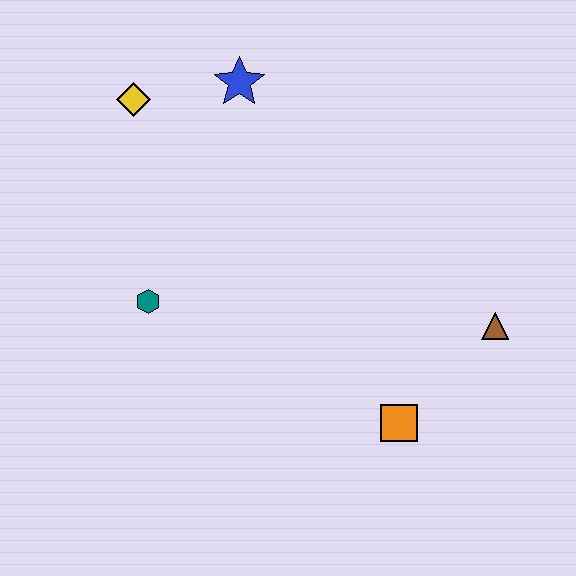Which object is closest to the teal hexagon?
The yellow diamond is closest to the teal hexagon.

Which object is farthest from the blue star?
The orange square is farthest from the blue star.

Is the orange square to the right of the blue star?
Yes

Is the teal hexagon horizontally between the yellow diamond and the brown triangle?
Yes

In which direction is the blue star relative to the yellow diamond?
The blue star is to the right of the yellow diamond.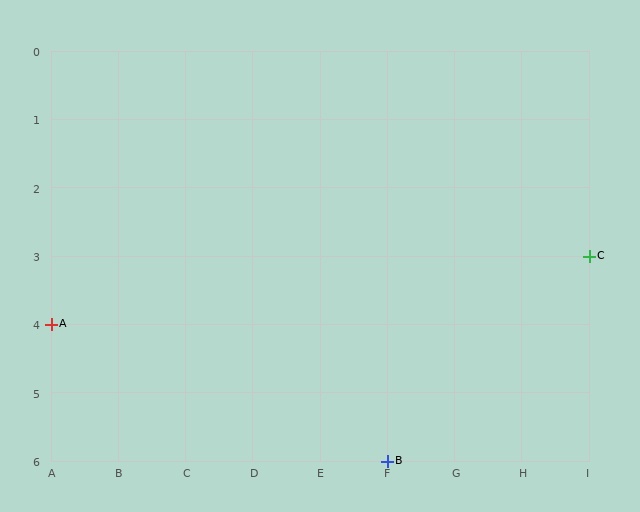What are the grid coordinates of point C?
Point C is at grid coordinates (I, 3).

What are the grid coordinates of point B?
Point B is at grid coordinates (F, 6).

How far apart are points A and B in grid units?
Points A and B are 5 columns and 2 rows apart (about 5.4 grid units diagonally).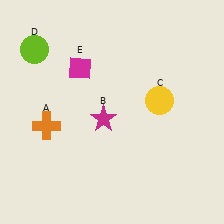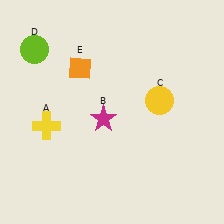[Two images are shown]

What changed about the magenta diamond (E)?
In Image 1, E is magenta. In Image 2, it changed to orange.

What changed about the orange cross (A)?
In Image 1, A is orange. In Image 2, it changed to yellow.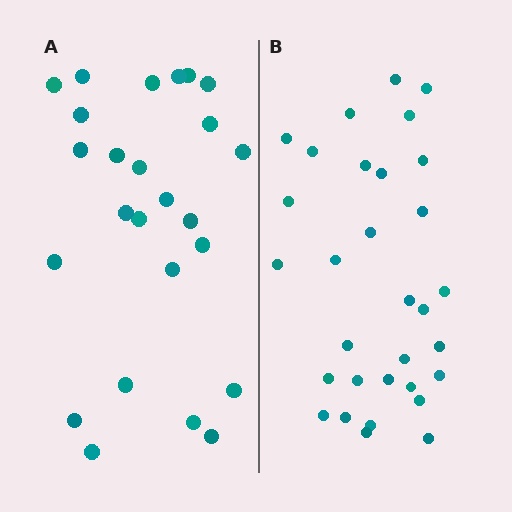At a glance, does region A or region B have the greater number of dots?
Region B (the right region) has more dots.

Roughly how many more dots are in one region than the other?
Region B has about 6 more dots than region A.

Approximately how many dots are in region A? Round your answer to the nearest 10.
About 20 dots. (The exact count is 25, which rounds to 20.)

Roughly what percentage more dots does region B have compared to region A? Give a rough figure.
About 25% more.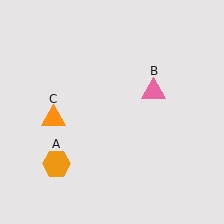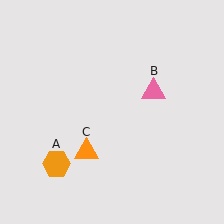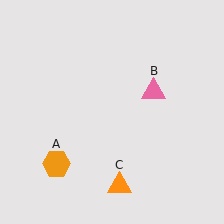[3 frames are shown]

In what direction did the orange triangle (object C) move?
The orange triangle (object C) moved down and to the right.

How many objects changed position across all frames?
1 object changed position: orange triangle (object C).